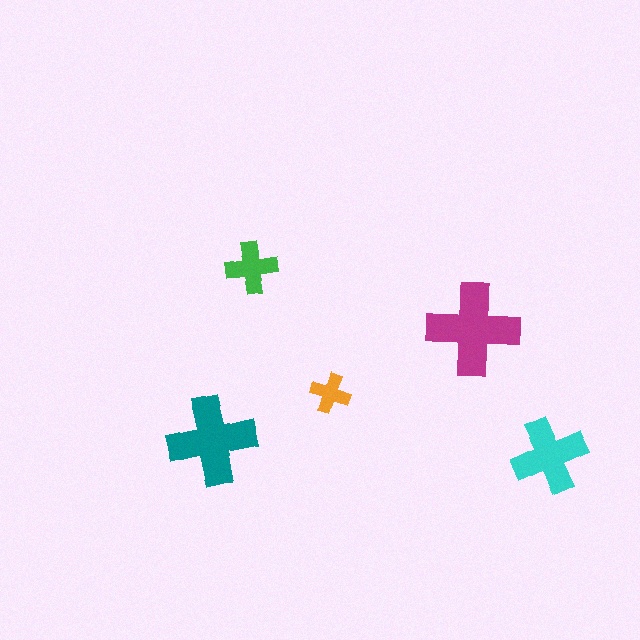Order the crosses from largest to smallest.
the magenta one, the teal one, the cyan one, the green one, the orange one.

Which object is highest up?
The green cross is topmost.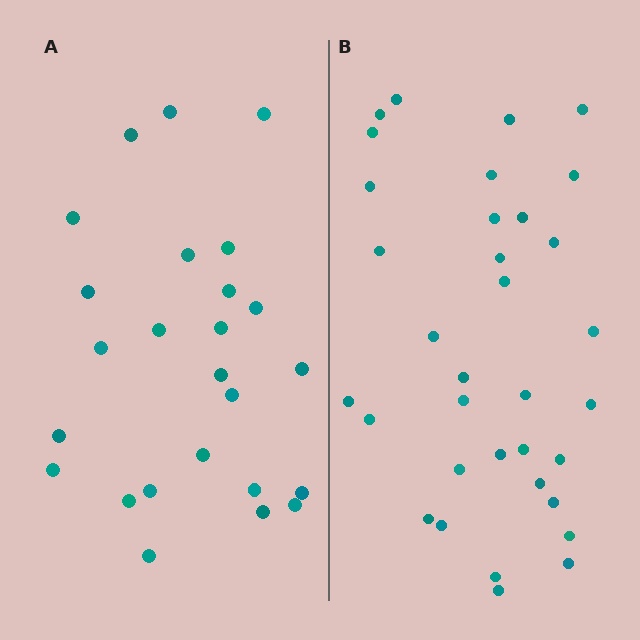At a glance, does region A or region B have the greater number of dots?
Region B (the right region) has more dots.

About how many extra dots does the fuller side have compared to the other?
Region B has roughly 8 or so more dots than region A.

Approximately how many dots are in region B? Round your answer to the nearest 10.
About 30 dots. (The exact count is 34, which rounds to 30.)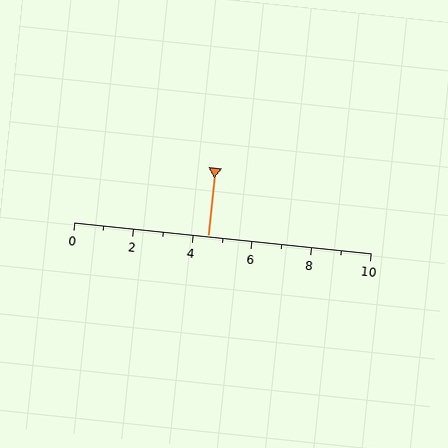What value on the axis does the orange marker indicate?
The marker indicates approximately 4.5.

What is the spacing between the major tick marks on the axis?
The major ticks are spaced 2 apart.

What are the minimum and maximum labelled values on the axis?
The axis runs from 0 to 10.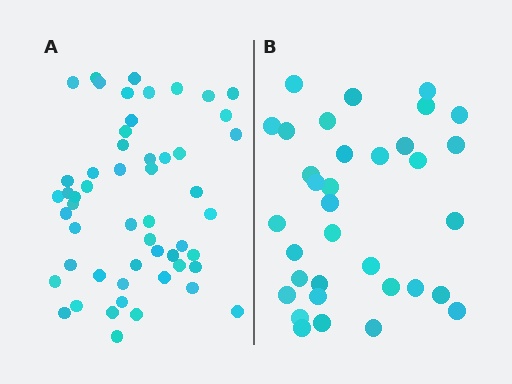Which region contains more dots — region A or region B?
Region A (the left region) has more dots.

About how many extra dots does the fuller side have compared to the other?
Region A has approximately 20 more dots than region B.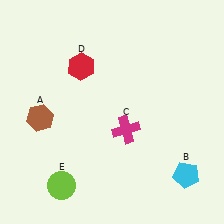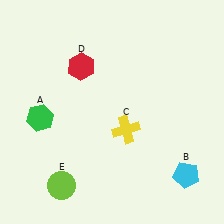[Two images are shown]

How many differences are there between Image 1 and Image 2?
There are 2 differences between the two images.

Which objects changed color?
A changed from brown to green. C changed from magenta to yellow.